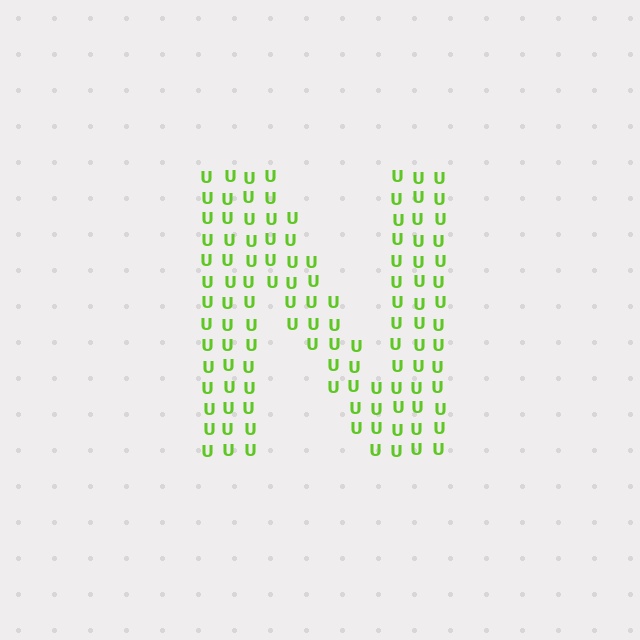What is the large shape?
The large shape is the letter N.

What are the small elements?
The small elements are letter U's.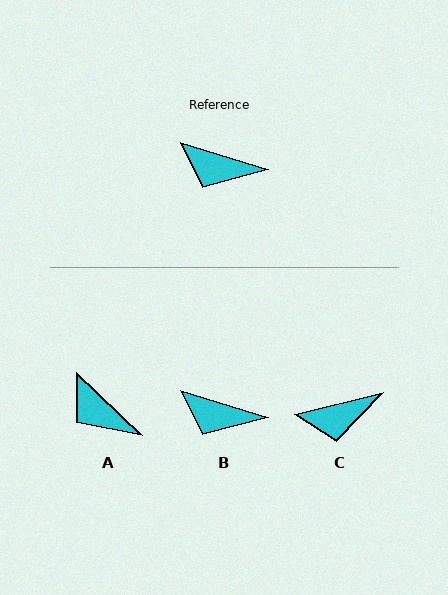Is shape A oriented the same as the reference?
No, it is off by about 26 degrees.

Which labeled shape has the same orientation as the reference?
B.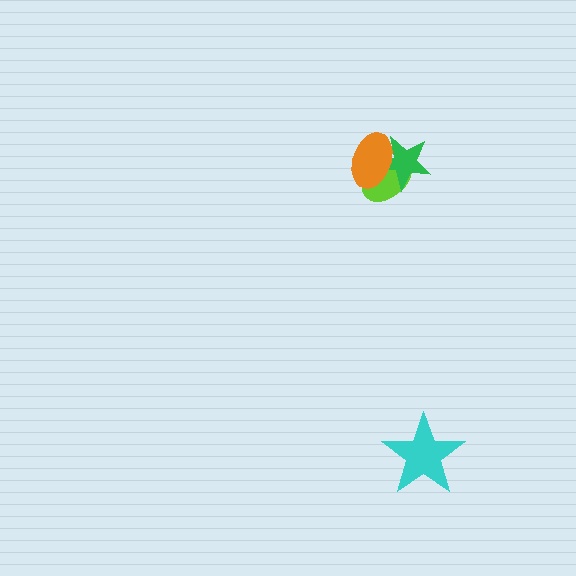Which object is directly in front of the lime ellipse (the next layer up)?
The green star is directly in front of the lime ellipse.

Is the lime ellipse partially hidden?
Yes, it is partially covered by another shape.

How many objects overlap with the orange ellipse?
2 objects overlap with the orange ellipse.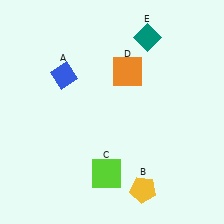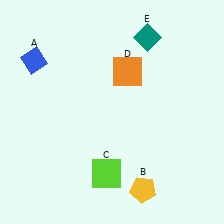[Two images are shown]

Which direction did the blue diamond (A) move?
The blue diamond (A) moved left.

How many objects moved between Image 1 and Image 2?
1 object moved between the two images.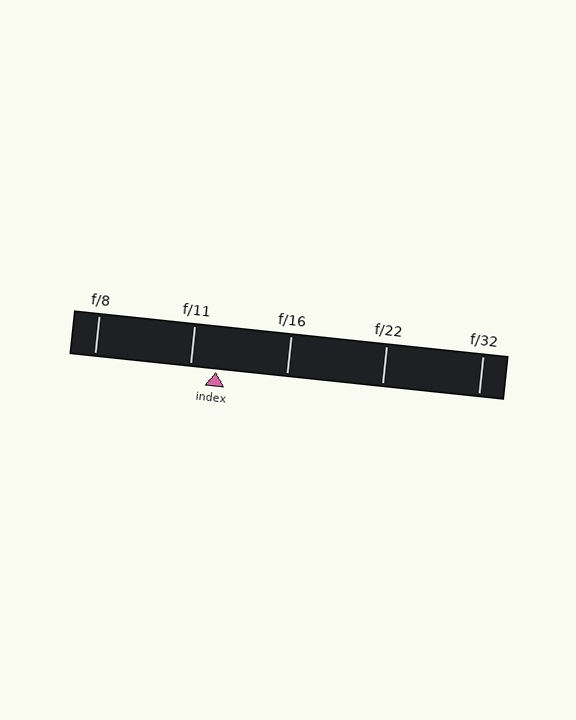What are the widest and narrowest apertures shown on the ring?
The widest aperture shown is f/8 and the narrowest is f/32.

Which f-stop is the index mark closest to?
The index mark is closest to f/11.